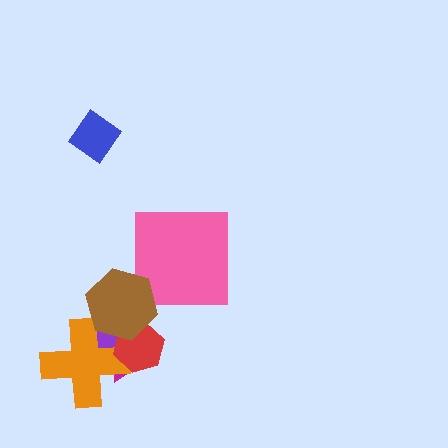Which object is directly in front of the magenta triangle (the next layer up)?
The purple pentagon is directly in front of the magenta triangle.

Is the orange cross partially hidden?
Yes, it is partially covered by another shape.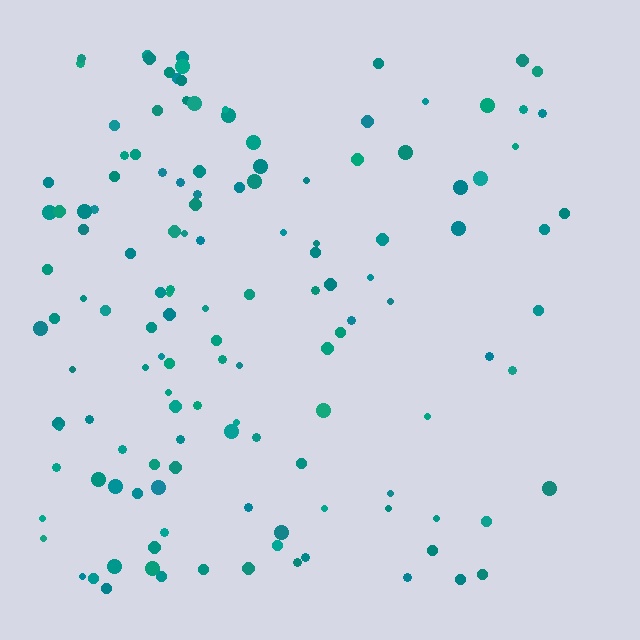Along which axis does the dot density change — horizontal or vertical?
Horizontal.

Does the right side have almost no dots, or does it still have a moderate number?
Still a moderate number, just noticeably fewer than the left.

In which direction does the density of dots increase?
From right to left, with the left side densest.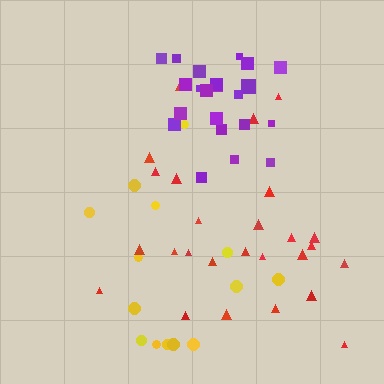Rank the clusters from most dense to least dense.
purple, red, yellow.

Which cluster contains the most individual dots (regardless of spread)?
Red (27).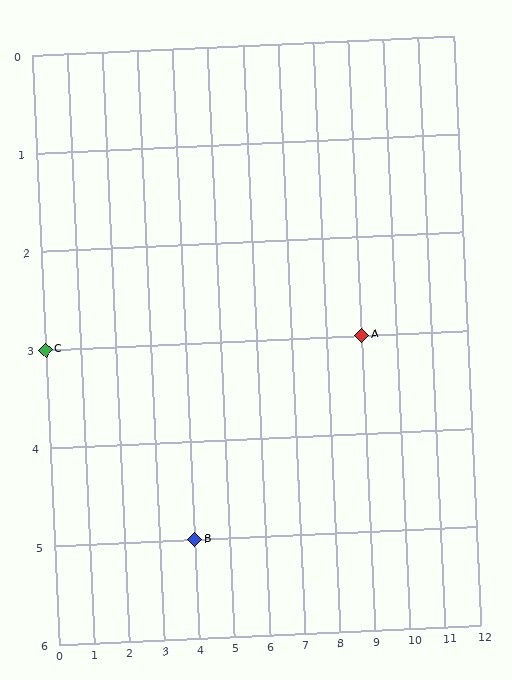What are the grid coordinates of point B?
Point B is at grid coordinates (4, 5).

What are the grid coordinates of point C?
Point C is at grid coordinates (0, 3).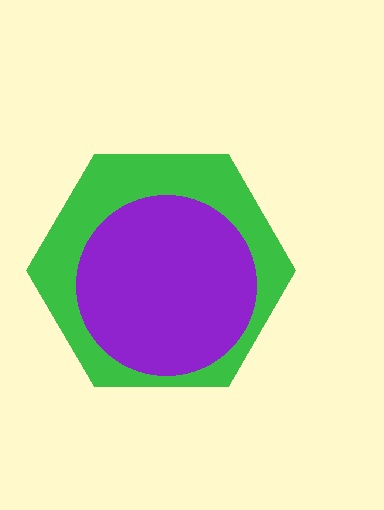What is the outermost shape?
The green hexagon.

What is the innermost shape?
The purple circle.